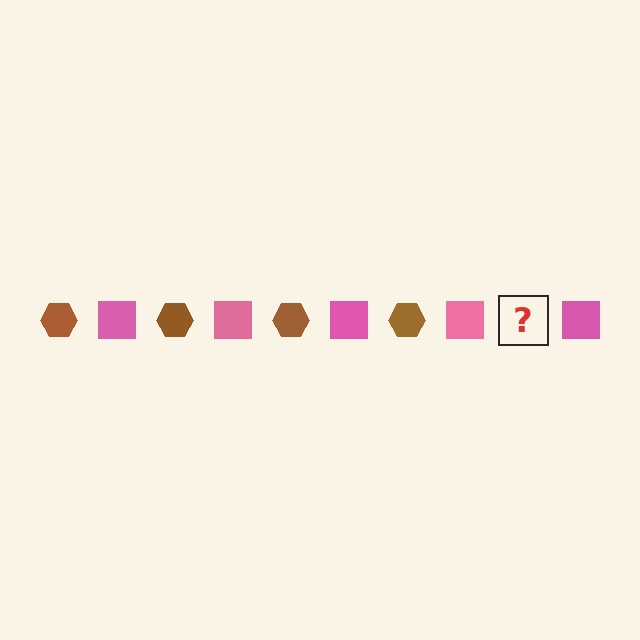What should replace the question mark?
The question mark should be replaced with a brown hexagon.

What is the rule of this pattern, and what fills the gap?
The rule is that the pattern alternates between brown hexagon and pink square. The gap should be filled with a brown hexagon.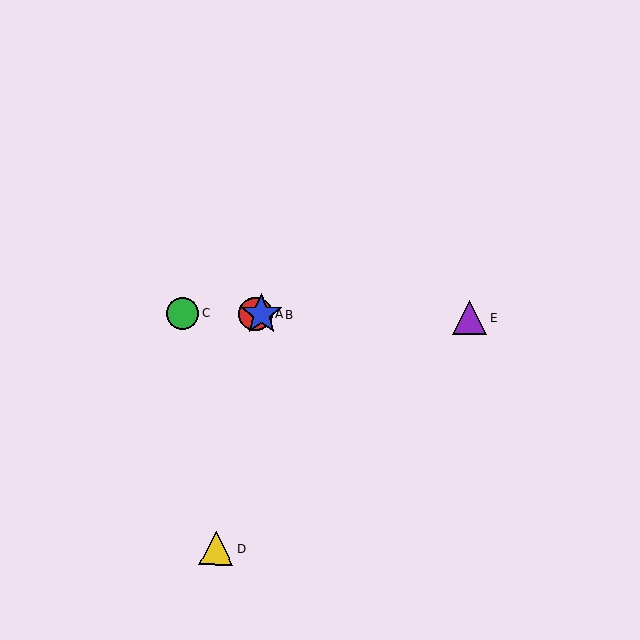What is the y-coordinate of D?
Object D is at y≈548.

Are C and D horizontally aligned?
No, C is at y≈313 and D is at y≈548.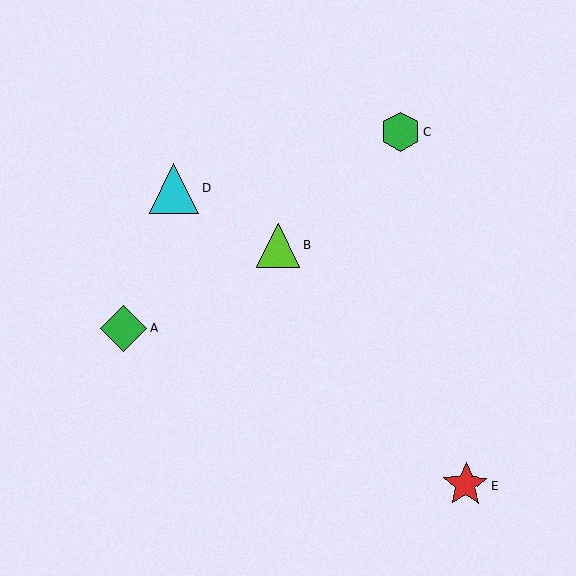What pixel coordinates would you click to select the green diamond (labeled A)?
Click at (123, 328) to select the green diamond A.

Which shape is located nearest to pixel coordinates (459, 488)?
The red star (labeled E) at (466, 485) is nearest to that location.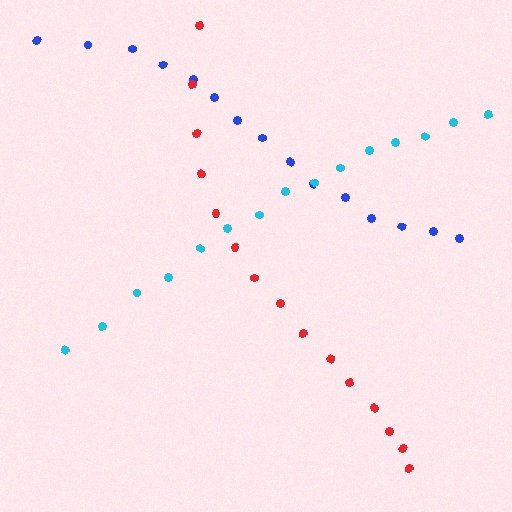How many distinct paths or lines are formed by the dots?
There are 3 distinct paths.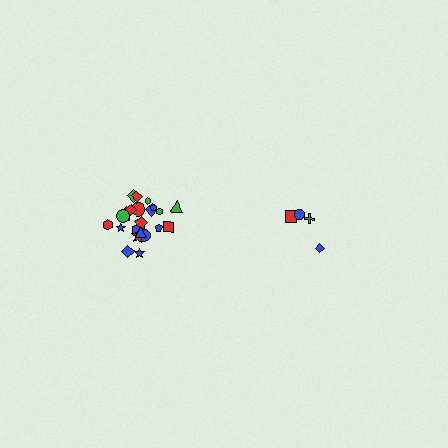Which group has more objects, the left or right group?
The left group.